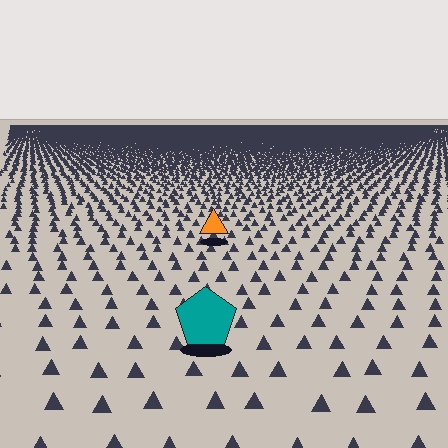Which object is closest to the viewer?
The teal pentagon is closest. The texture marks near it are larger and more spread out.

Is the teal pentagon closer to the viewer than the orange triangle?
Yes. The teal pentagon is closer — you can tell from the texture gradient: the ground texture is coarser near it.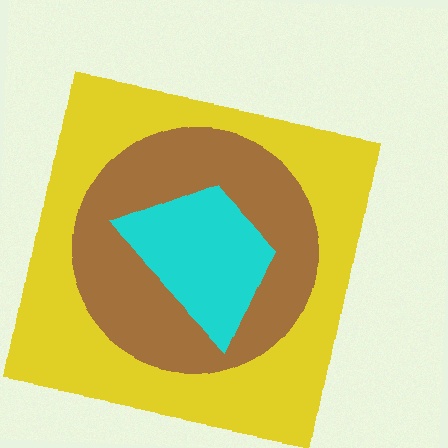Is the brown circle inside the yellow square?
Yes.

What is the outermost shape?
The yellow square.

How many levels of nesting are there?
3.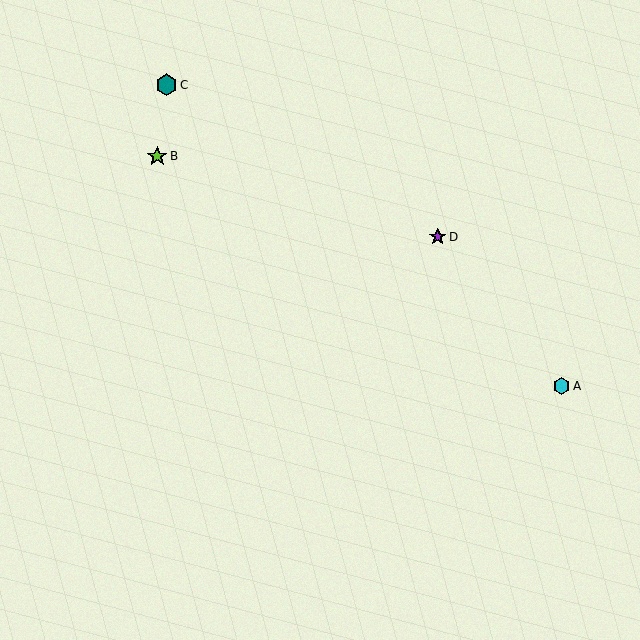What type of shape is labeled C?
Shape C is a teal hexagon.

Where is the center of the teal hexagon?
The center of the teal hexagon is at (167, 85).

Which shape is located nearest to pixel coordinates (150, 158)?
The lime star (labeled B) at (157, 156) is nearest to that location.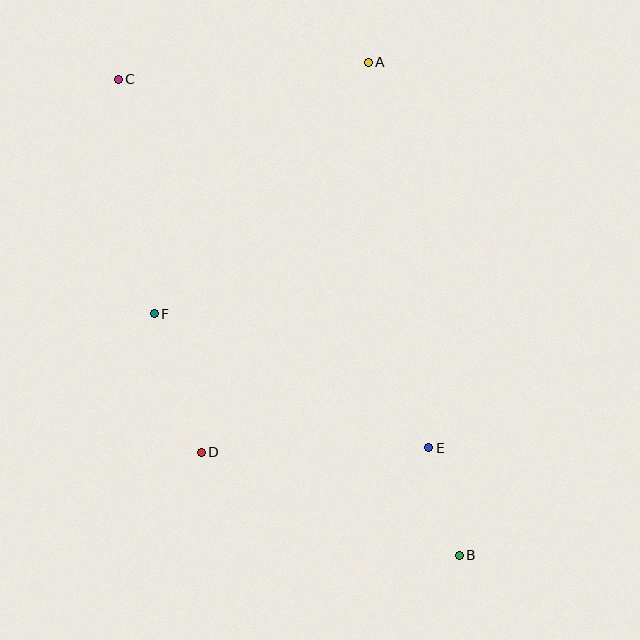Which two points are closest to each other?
Points B and E are closest to each other.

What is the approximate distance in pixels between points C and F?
The distance between C and F is approximately 237 pixels.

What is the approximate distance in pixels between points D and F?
The distance between D and F is approximately 146 pixels.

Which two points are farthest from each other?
Points B and C are farthest from each other.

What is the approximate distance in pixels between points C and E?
The distance between C and E is approximately 482 pixels.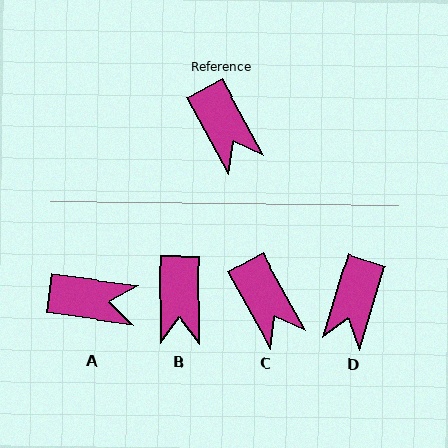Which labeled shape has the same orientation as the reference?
C.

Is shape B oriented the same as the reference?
No, it is off by about 28 degrees.